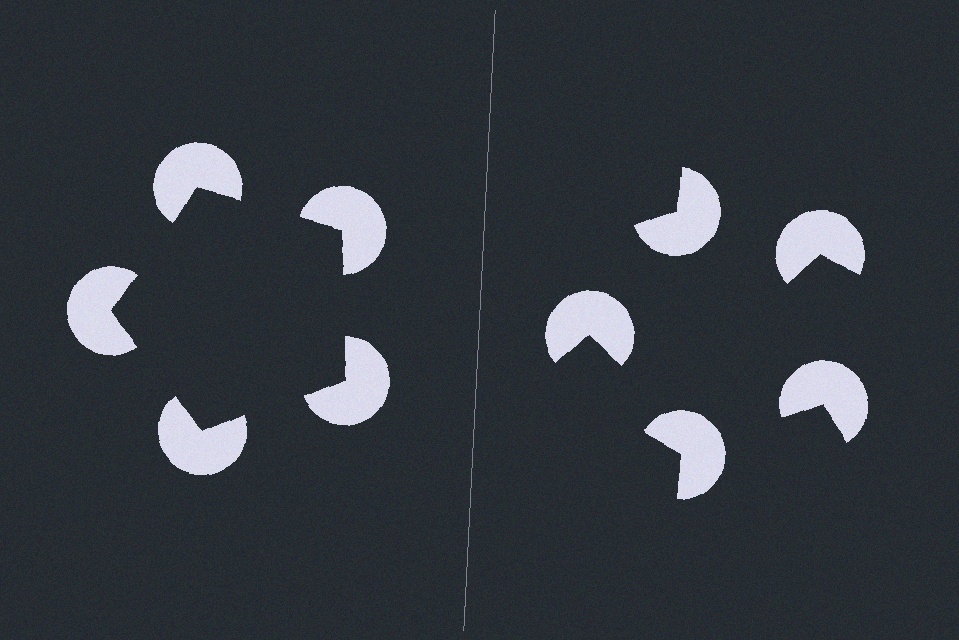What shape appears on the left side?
An illusory pentagon.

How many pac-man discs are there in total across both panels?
10 — 5 on each side.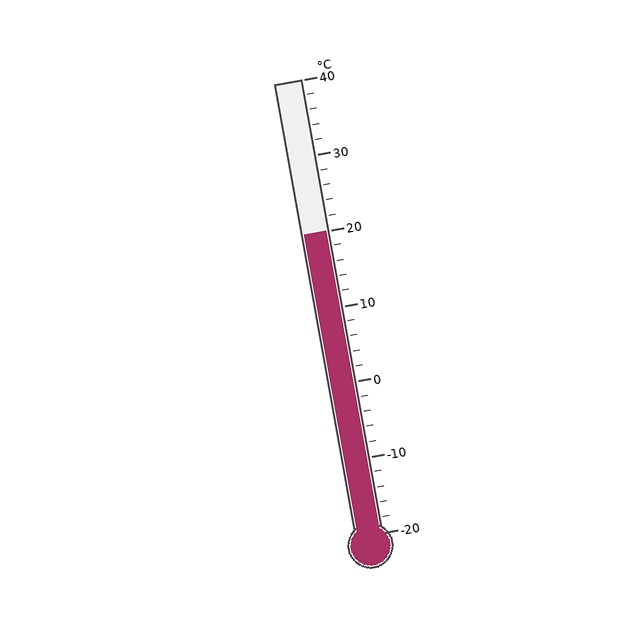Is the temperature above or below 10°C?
The temperature is above 10°C.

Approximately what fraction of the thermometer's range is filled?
The thermometer is filled to approximately 65% of its range.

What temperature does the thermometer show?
The thermometer shows approximately 20°C.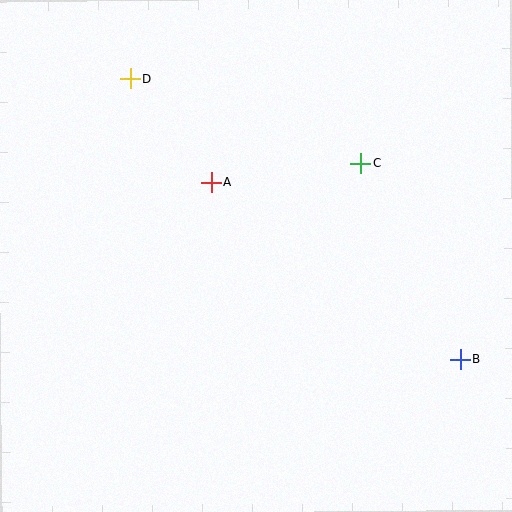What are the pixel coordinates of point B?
Point B is at (460, 360).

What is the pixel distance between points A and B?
The distance between A and B is 305 pixels.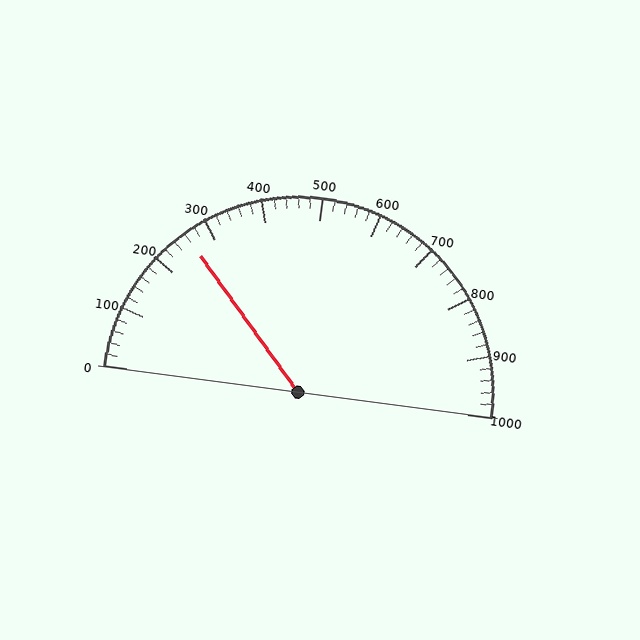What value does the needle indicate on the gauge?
The needle indicates approximately 260.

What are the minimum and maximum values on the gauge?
The gauge ranges from 0 to 1000.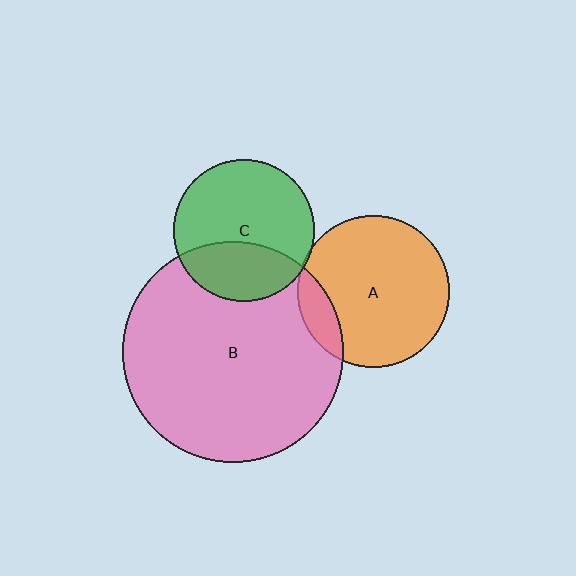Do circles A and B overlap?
Yes.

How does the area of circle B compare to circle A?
Approximately 2.1 times.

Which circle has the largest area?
Circle B (pink).